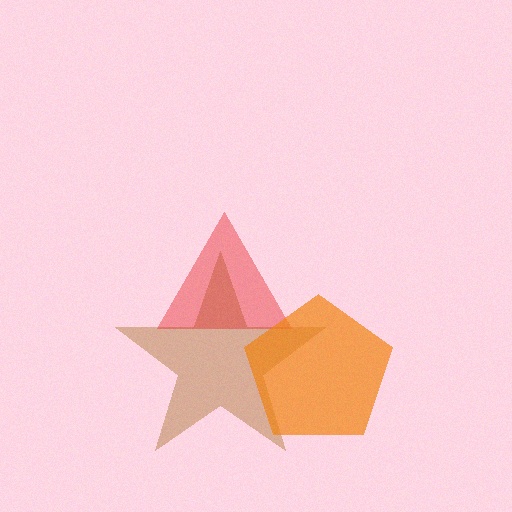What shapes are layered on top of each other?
The layered shapes are: a brown star, a red triangle, an orange pentagon.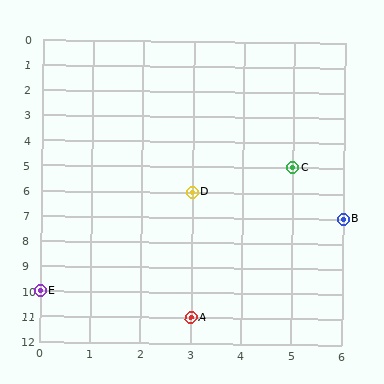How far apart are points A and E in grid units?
Points A and E are 3 columns and 1 row apart (about 3.2 grid units diagonally).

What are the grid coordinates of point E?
Point E is at grid coordinates (0, 10).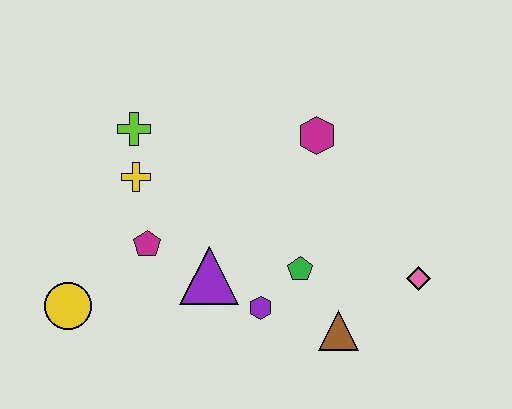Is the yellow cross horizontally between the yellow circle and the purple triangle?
Yes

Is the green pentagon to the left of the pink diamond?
Yes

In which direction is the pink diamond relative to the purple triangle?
The pink diamond is to the right of the purple triangle.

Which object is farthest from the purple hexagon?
The lime cross is farthest from the purple hexagon.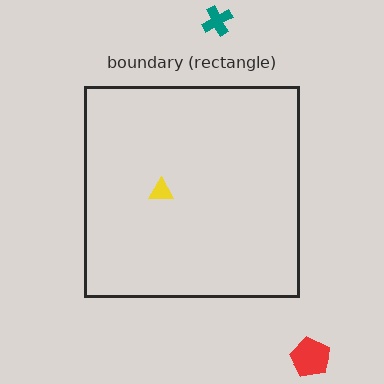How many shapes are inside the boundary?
1 inside, 2 outside.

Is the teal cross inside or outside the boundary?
Outside.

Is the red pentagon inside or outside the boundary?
Outside.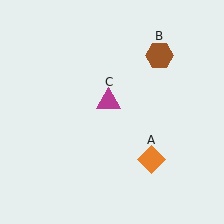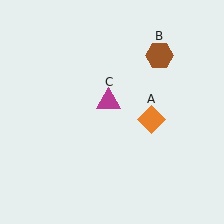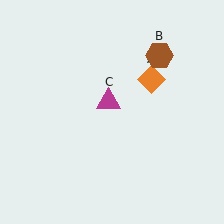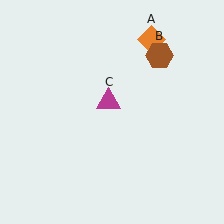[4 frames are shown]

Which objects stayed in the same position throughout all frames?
Brown hexagon (object B) and magenta triangle (object C) remained stationary.